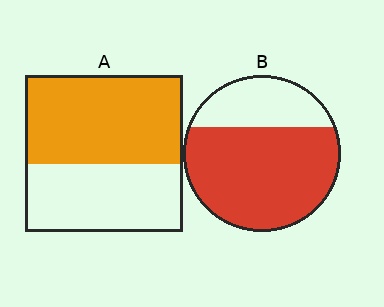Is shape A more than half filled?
Yes.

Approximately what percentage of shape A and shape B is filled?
A is approximately 55% and B is approximately 70%.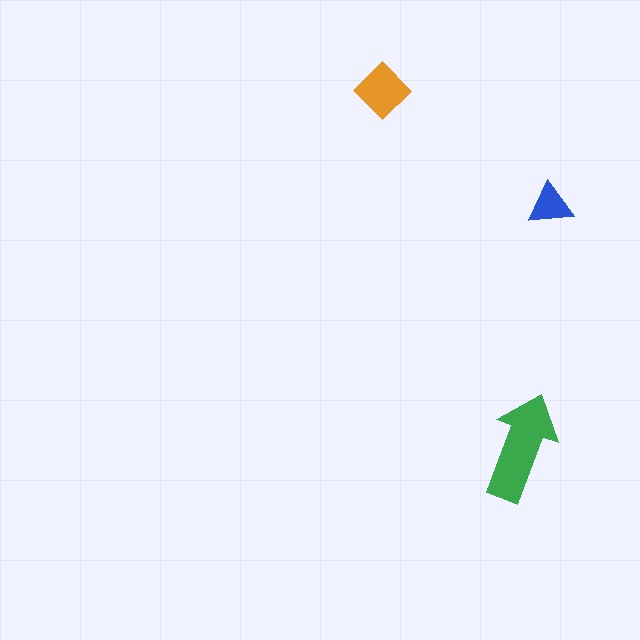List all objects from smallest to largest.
The blue triangle, the orange diamond, the green arrow.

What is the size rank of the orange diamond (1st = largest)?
2nd.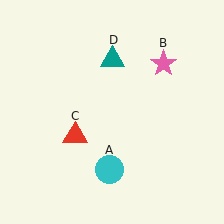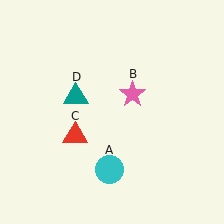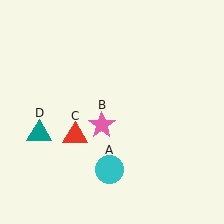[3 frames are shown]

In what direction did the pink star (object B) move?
The pink star (object B) moved down and to the left.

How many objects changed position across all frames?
2 objects changed position: pink star (object B), teal triangle (object D).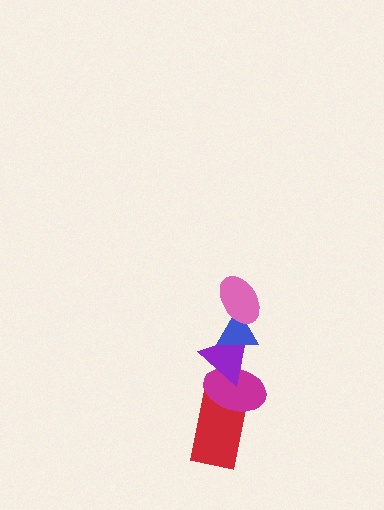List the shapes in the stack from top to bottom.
From top to bottom: the pink ellipse, the blue triangle, the purple triangle, the magenta ellipse, the red rectangle.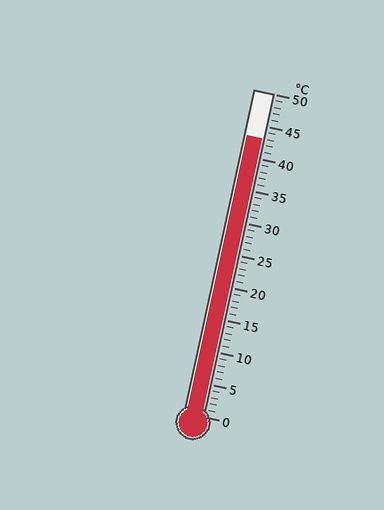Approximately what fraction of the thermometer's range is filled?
The thermometer is filled to approximately 85% of its range.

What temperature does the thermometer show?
The thermometer shows approximately 43°C.